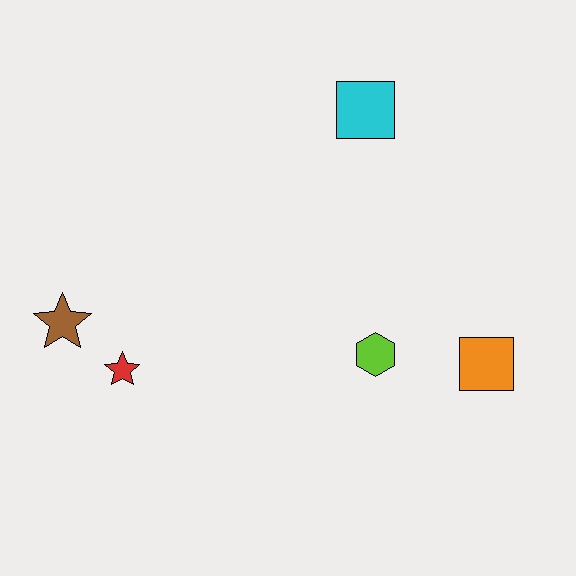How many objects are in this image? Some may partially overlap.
There are 5 objects.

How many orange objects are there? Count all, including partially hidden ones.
There is 1 orange object.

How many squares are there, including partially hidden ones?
There are 2 squares.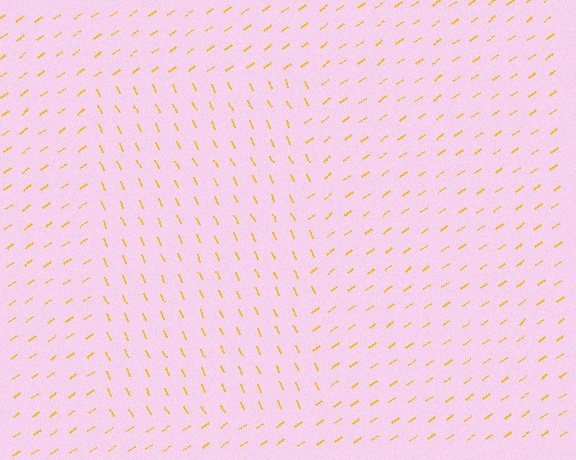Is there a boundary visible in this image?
Yes, there is a texture boundary formed by a change in line orientation.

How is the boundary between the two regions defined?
The boundary is defined purely by a change in line orientation (approximately 79 degrees difference). All lines are the same color and thickness.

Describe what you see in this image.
The image is filled with small yellow line segments. A rectangle region in the image has lines oriented differently from the surrounding lines, creating a visible texture boundary.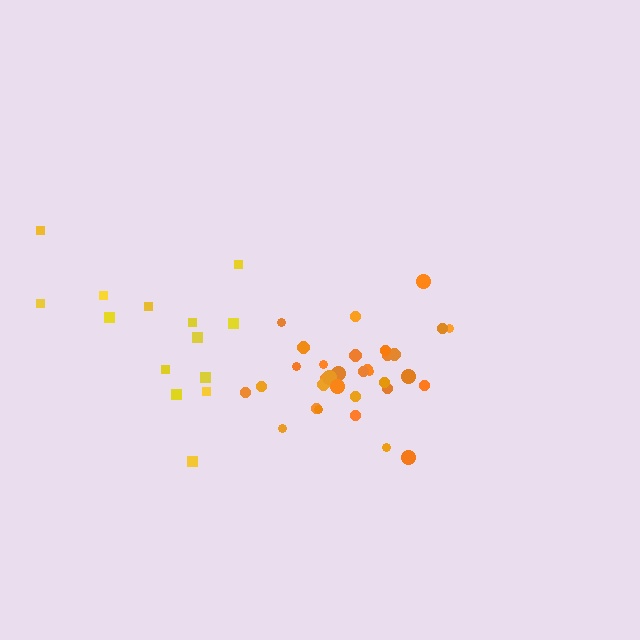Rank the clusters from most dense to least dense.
orange, yellow.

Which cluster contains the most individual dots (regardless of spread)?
Orange (33).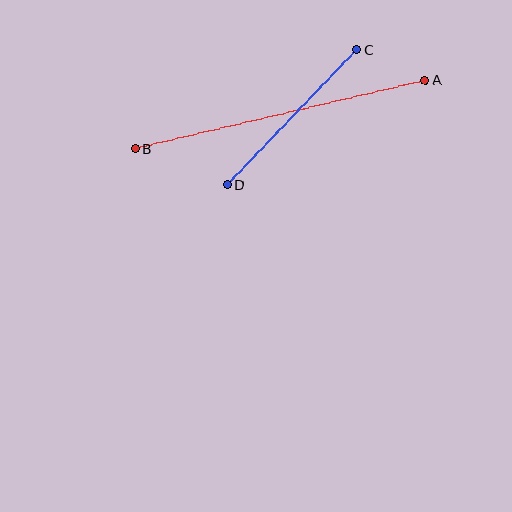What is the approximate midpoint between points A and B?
The midpoint is at approximately (280, 115) pixels.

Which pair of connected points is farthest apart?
Points A and B are farthest apart.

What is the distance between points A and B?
The distance is approximately 297 pixels.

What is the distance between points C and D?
The distance is approximately 187 pixels.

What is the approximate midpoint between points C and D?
The midpoint is at approximately (292, 118) pixels.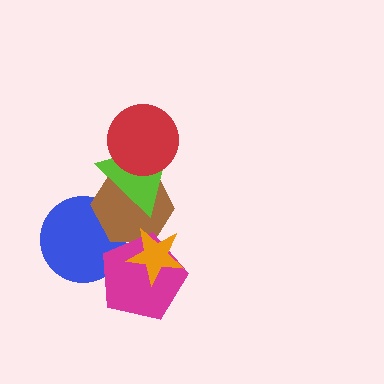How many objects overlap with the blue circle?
2 objects overlap with the blue circle.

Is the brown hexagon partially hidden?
Yes, it is partially covered by another shape.